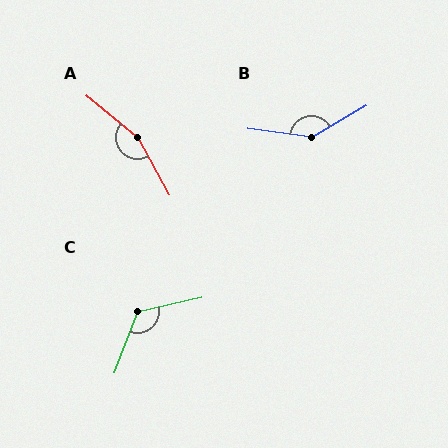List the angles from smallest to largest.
C (124°), B (142°), A (158°).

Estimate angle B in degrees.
Approximately 142 degrees.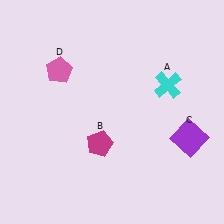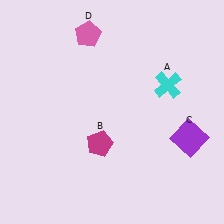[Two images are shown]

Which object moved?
The pink pentagon (D) moved up.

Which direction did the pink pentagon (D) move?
The pink pentagon (D) moved up.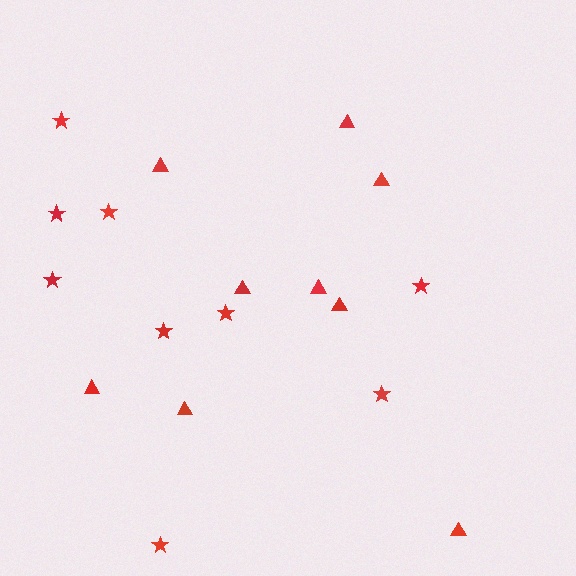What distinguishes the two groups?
There are 2 groups: one group of stars (9) and one group of triangles (9).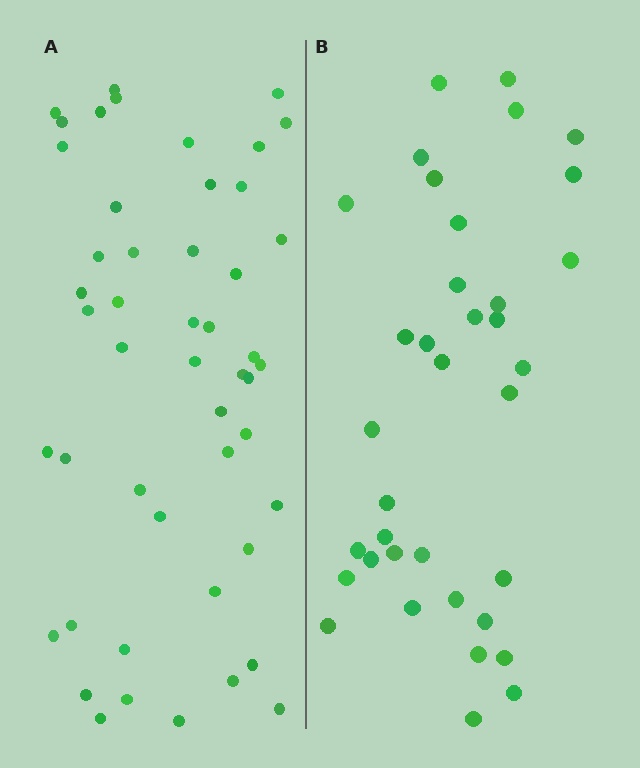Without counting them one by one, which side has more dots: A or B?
Region A (the left region) has more dots.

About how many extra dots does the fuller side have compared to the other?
Region A has approximately 15 more dots than region B.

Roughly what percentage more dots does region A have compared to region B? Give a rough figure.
About 35% more.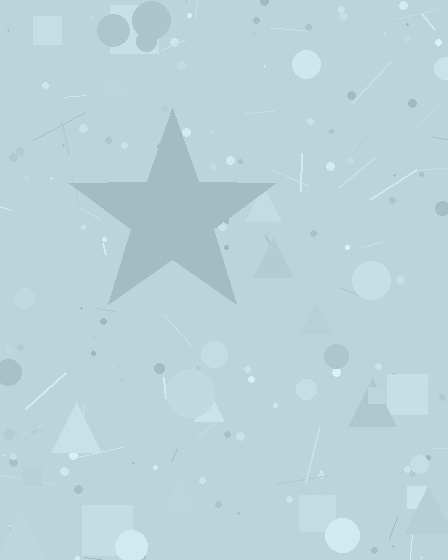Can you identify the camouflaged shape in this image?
The camouflaged shape is a star.